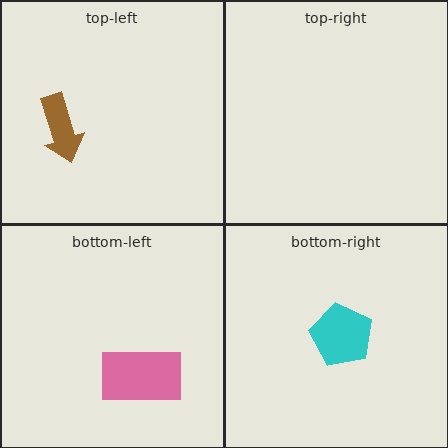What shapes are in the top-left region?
The brown arrow.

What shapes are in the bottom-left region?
The pink rectangle.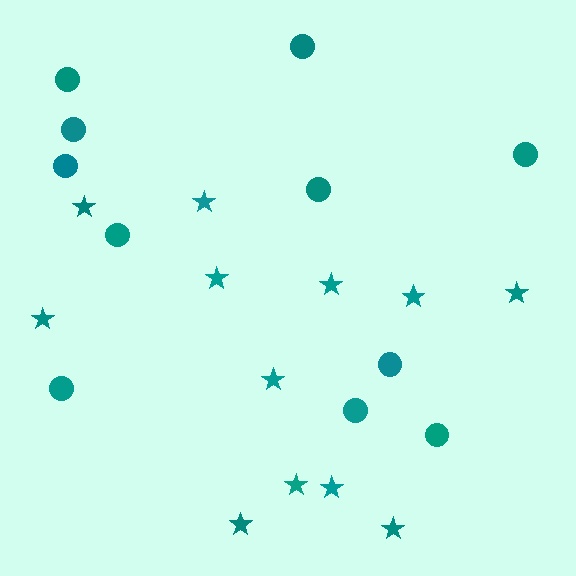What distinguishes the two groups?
There are 2 groups: one group of stars (12) and one group of circles (11).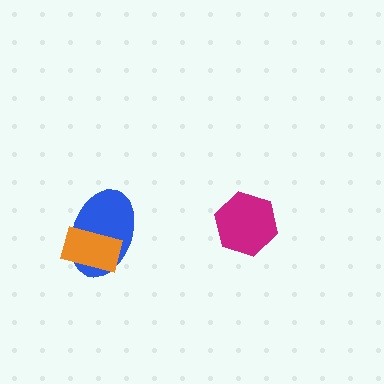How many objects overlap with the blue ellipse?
1 object overlaps with the blue ellipse.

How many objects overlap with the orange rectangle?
1 object overlaps with the orange rectangle.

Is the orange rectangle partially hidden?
No, no other shape covers it.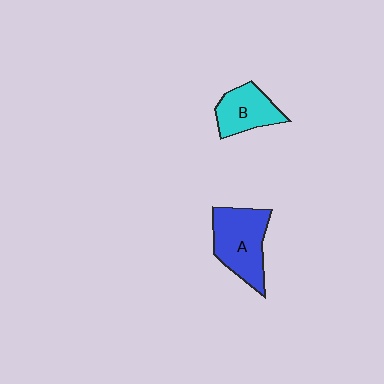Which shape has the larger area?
Shape A (blue).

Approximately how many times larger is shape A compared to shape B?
Approximately 1.5 times.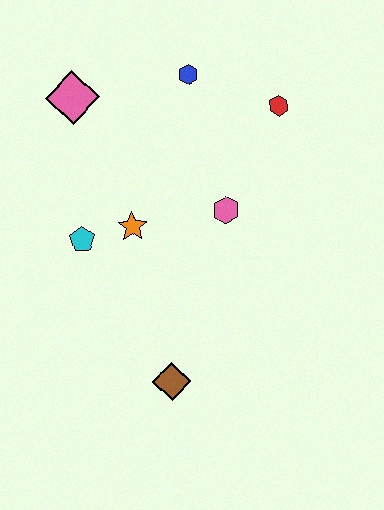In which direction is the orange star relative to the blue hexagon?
The orange star is below the blue hexagon.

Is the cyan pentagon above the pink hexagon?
No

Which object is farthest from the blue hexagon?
The brown diamond is farthest from the blue hexagon.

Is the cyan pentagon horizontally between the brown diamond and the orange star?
No